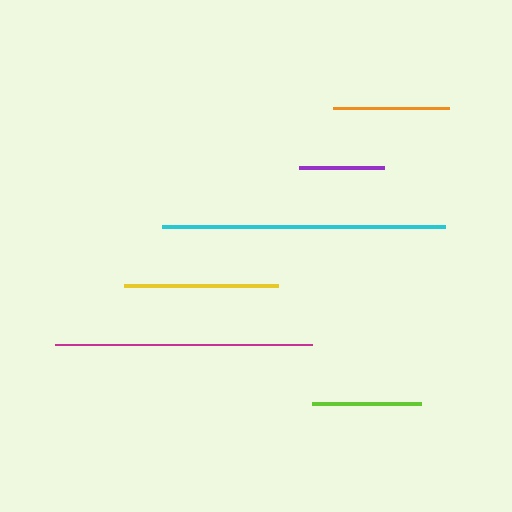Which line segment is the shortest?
The purple line is the shortest at approximately 85 pixels.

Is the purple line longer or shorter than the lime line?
The lime line is longer than the purple line.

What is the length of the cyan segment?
The cyan segment is approximately 283 pixels long.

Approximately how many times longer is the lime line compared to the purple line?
The lime line is approximately 1.3 times the length of the purple line.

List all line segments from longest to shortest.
From longest to shortest: cyan, magenta, yellow, orange, lime, purple.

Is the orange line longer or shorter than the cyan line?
The cyan line is longer than the orange line.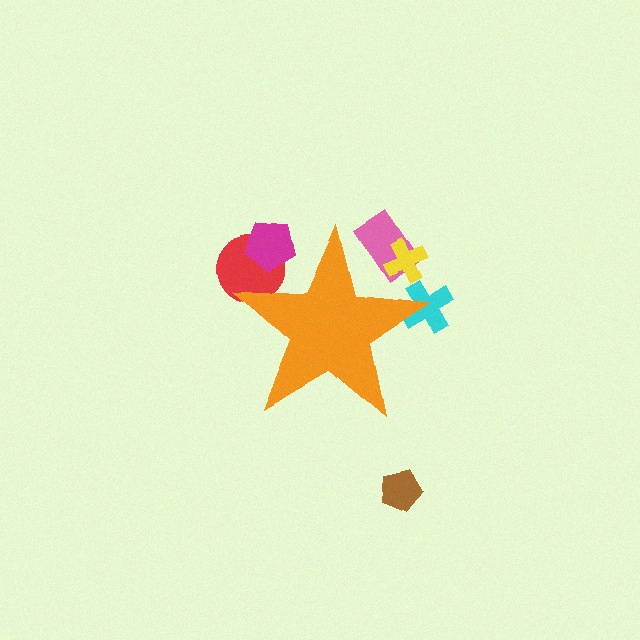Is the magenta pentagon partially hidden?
Yes, the magenta pentagon is partially hidden behind the orange star.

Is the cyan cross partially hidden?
Yes, the cyan cross is partially hidden behind the orange star.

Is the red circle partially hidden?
Yes, the red circle is partially hidden behind the orange star.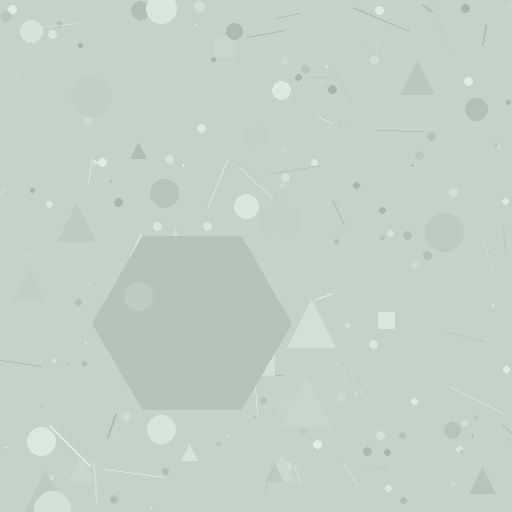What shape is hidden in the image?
A hexagon is hidden in the image.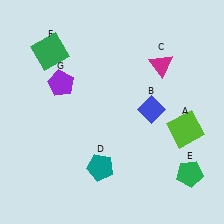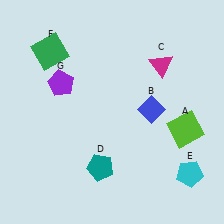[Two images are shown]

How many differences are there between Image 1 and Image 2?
There is 1 difference between the two images.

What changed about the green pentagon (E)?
In Image 1, E is green. In Image 2, it changed to cyan.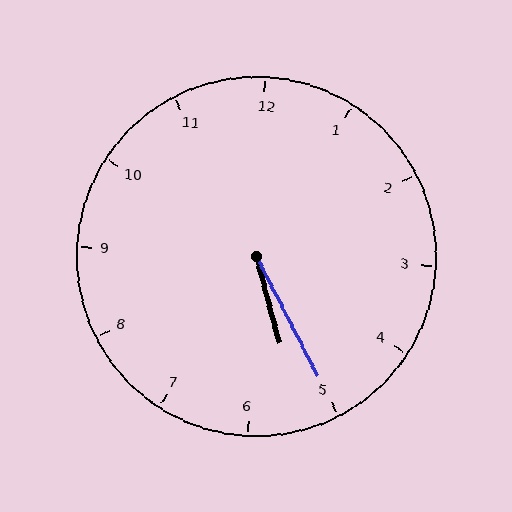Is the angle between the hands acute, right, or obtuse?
It is acute.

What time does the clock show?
5:25.